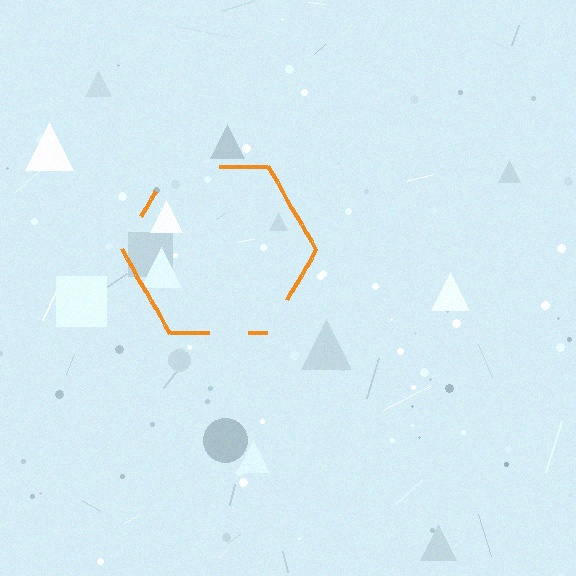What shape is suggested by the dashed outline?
The dashed outline suggests a hexagon.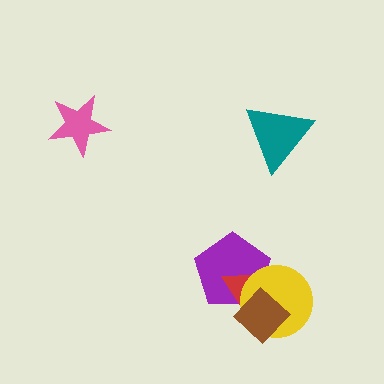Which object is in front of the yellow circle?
The brown diamond is in front of the yellow circle.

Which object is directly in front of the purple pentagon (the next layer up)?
The red triangle is directly in front of the purple pentagon.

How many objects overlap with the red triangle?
3 objects overlap with the red triangle.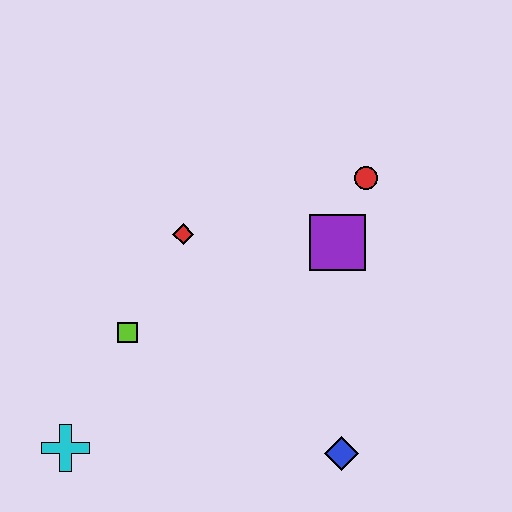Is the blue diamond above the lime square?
No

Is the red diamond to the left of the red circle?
Yes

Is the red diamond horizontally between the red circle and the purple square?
No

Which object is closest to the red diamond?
The lime square is closest to the red diamond.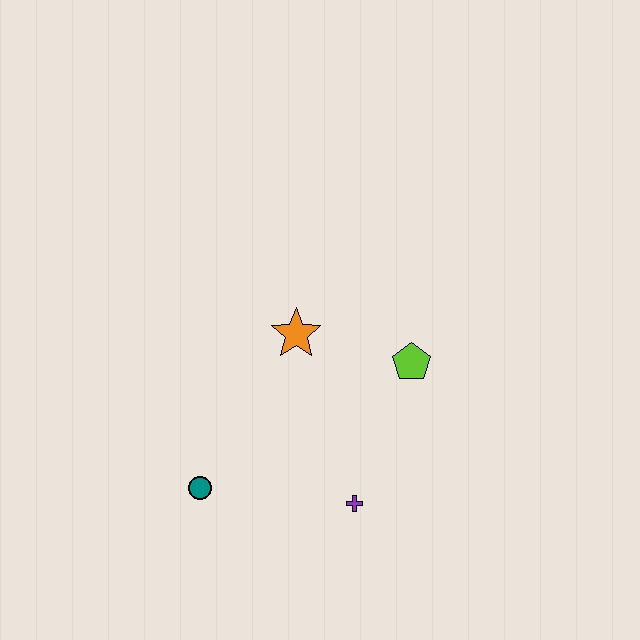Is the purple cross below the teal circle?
Yes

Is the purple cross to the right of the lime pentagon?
No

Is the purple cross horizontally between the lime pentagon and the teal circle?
Yes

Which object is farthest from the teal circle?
The lime pentagon is farthest from the teal circle.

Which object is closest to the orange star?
The lime pentagon is closest to the orange star.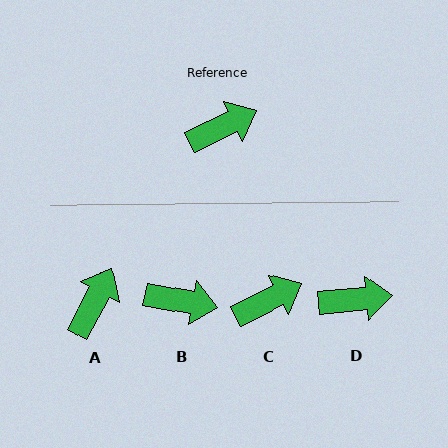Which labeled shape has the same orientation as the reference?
C.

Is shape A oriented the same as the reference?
No, it is off by about 36 degrees.